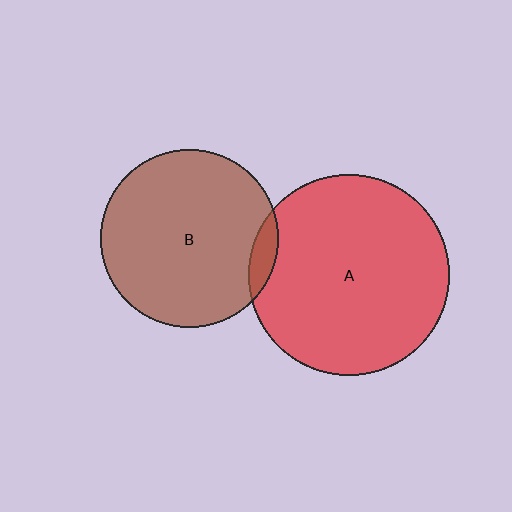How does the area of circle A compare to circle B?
Approximately 1.3 times.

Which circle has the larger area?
Circle A (red).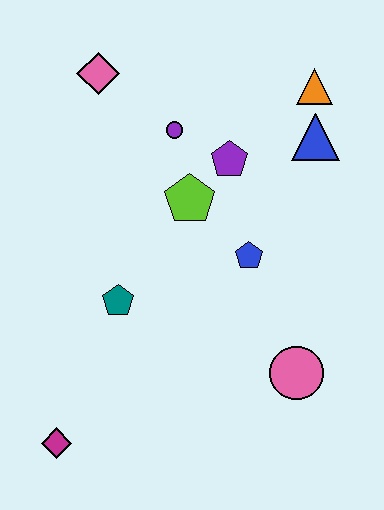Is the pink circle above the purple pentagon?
No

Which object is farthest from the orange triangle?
The magenta diamond is farthest from the orange triangle.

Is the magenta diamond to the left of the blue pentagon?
Yes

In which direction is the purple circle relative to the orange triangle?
The purple circle is to the left of the orange triangle.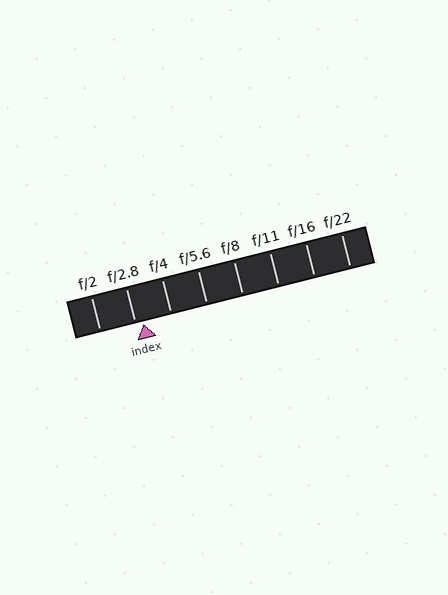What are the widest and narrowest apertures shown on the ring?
The widest aperture shown is f/2 and the narrowest is f/22.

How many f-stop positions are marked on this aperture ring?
There are 8 f-stop positions marked.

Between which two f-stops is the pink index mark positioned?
The index mark is between f/2.8 and f/4.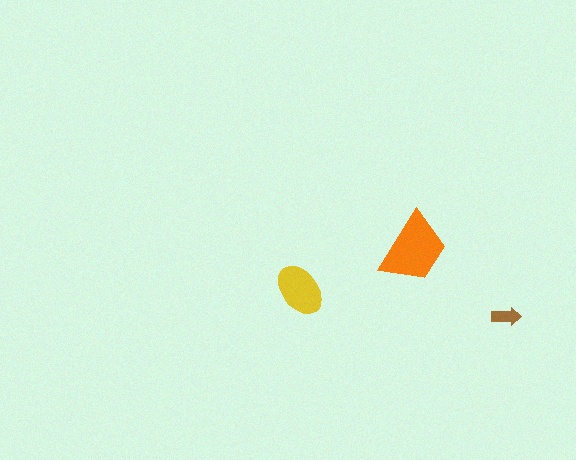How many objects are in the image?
There are 3 objects in the image.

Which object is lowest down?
The brown arrow is bottommost.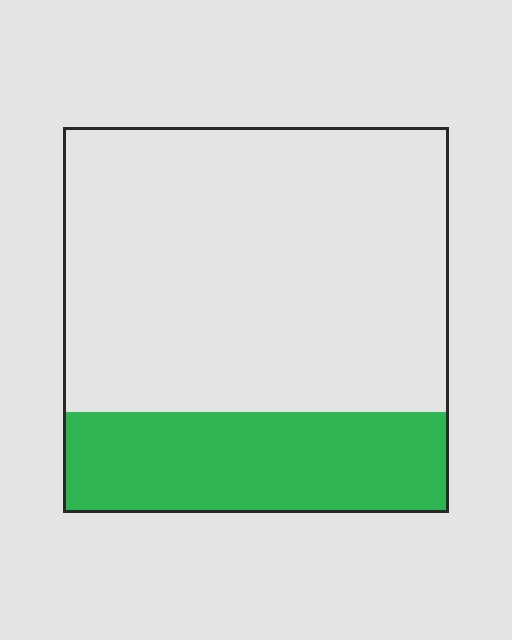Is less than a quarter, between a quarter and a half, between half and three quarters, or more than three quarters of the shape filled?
Between a quarter and a half.